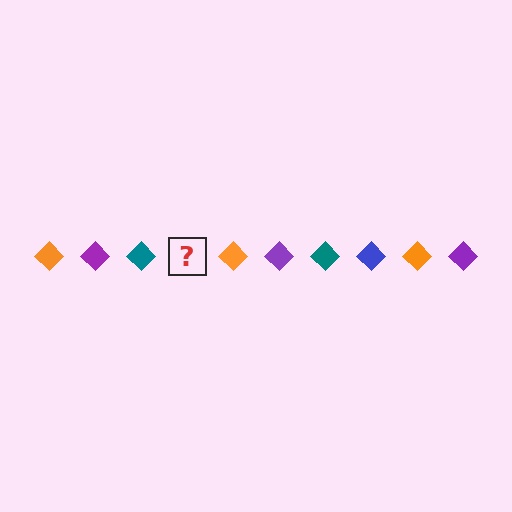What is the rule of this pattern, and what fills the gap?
The rule is that the pattern cycles through orange, purple, teal, blue diamonds. The gap should be filled with a blue diamond.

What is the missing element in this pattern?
The missing element is a blue diamond.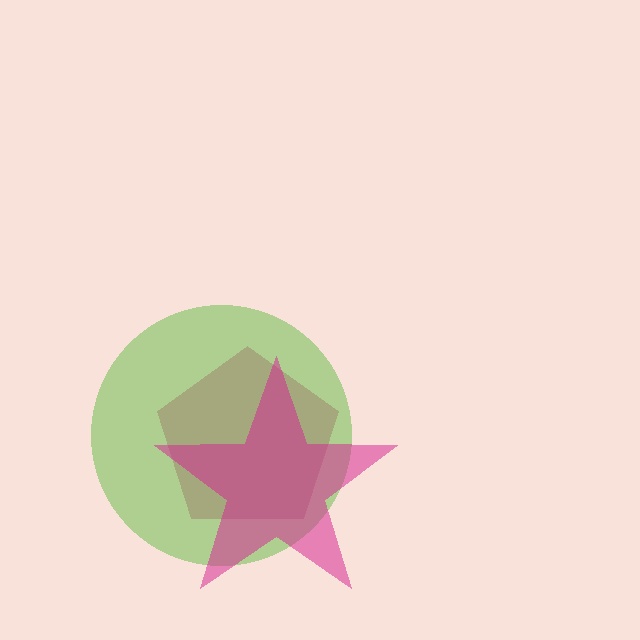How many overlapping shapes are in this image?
There are 3 overlapping shapes in the image.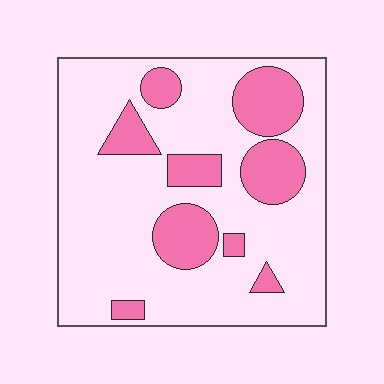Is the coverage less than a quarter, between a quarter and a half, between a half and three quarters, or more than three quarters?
Less than a quarter.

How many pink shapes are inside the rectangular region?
9.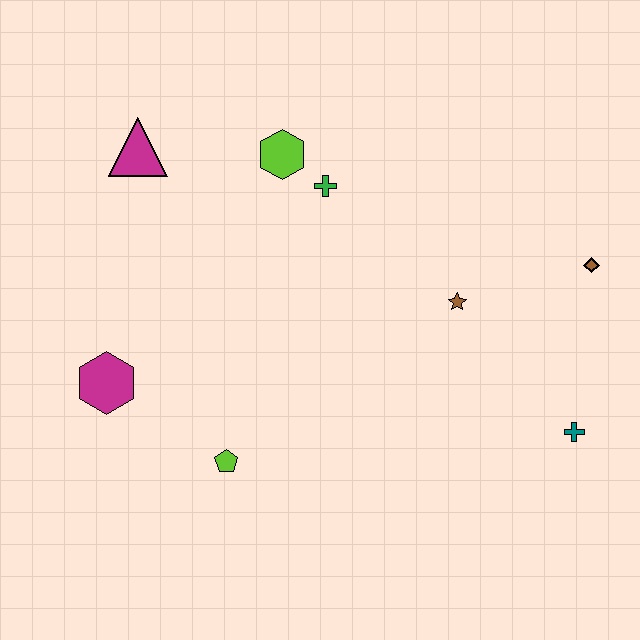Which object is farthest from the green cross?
The teal cross is farthest from the green cross.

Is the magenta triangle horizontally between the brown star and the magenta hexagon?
Yes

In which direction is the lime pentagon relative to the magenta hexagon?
The lime pentagon is to the right of the magenta hexagon.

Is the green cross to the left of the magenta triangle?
No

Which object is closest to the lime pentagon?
The magenta hexagon is closest to the lime pentagon.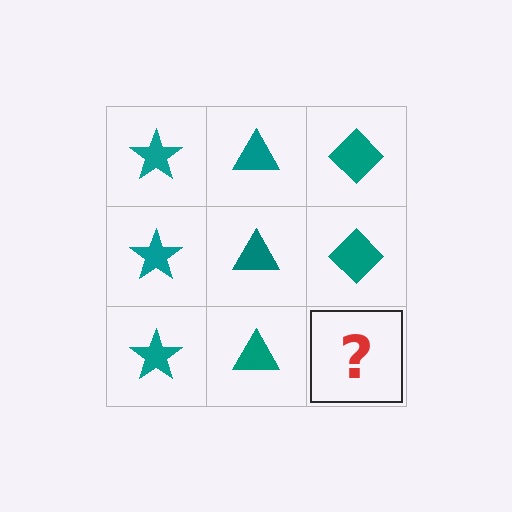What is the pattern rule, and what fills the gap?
The rule is that each column has a consistent shape. The gap should be filled with a teal diamond.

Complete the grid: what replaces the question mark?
The question mark should be replaced with a teal diamond.